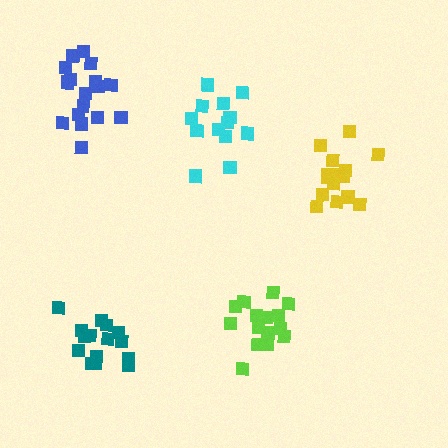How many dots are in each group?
Group 1: 13 dots, Group 2: 15 dots, Group 3: 15 dots, Group 4: 15 dots, Group 5: 18 dots (76 total).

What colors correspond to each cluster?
The clusters are colored: cyan, yellow, teal, lime, blue.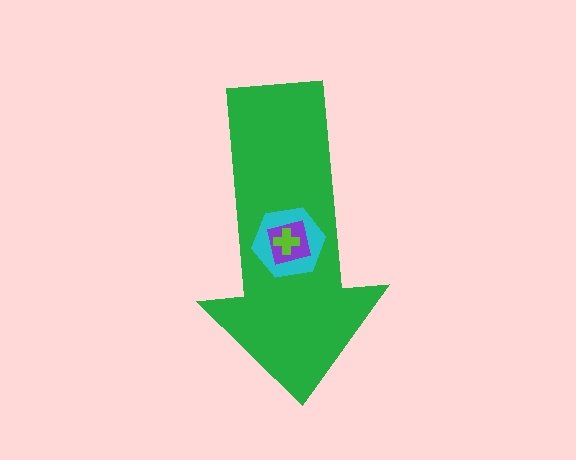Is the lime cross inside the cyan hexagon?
Yes.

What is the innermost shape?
The lime cross.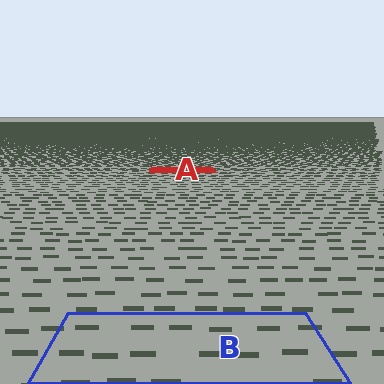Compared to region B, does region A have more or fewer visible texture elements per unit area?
Region A has more texture elements per unit area — they are packed more densely because it is farther away.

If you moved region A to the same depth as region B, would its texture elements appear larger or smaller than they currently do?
They would appear larger. At a closer depth, the same texture elements are projected at a bigger on-screen size.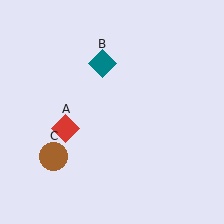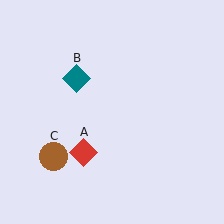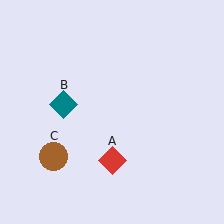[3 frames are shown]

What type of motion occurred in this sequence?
The red diamond (object A), teal diamond (object B) rotated counterclockwise around the center of the scene.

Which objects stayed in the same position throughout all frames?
Brown circle (object C) remained stationary.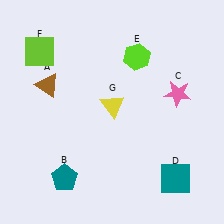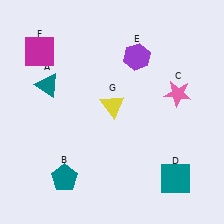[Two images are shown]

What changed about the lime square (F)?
In Image 1, F is lime. In Image 2, it changed to magenta.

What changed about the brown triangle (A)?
In Image 1, A is brown. In Image 2, it changed to teal.